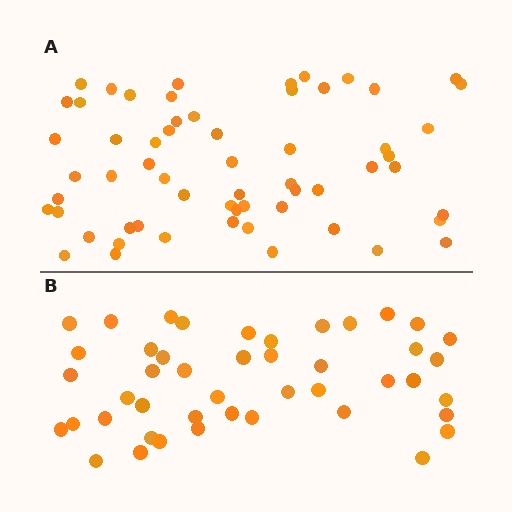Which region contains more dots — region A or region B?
Region A (the top region) has more dots.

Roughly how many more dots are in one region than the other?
Region A has approximately 15 more dots than region B.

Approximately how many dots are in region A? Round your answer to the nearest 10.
About 60 dots.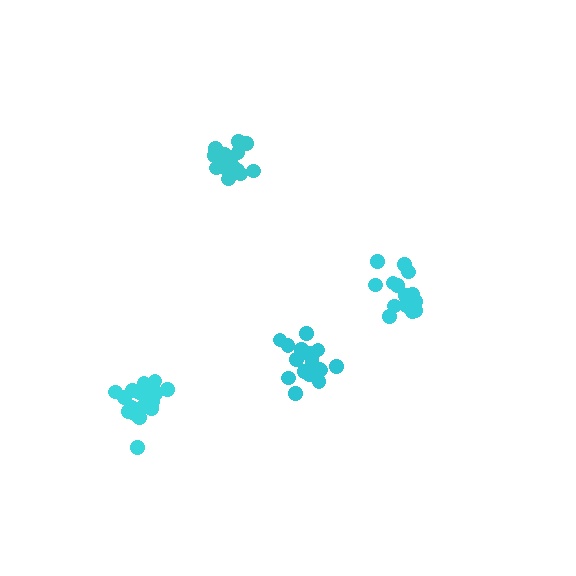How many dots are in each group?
Group 1: 19 dots, Group 2: 14 dots, Group 3: 17 dots, Group 4: 14 dots (64 total).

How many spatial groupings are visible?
There are 4 spatial groupings.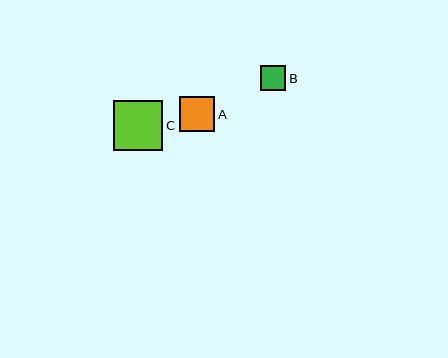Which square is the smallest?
Square B is the smallest with a size of approximately 25 pixels.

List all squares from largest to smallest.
From largest to smallest: C, A, B.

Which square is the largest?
Square C is the largest with a size of approximately 49 pixels.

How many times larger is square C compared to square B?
Square C is approximately 2.0 times the size of square B.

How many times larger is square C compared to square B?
Square C is approximately 2.0 times the size of square B.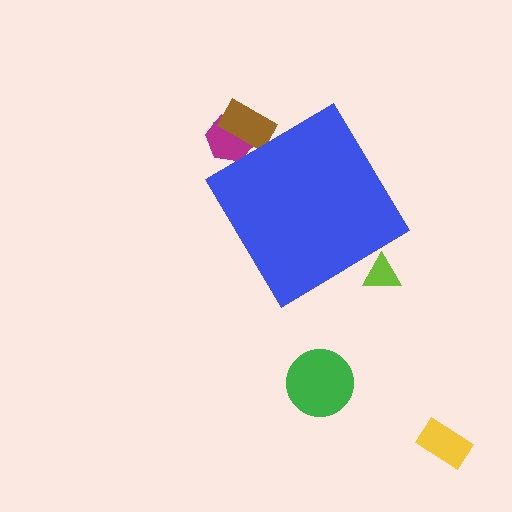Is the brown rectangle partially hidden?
Yes, the brown rectangle is partially hidden behind the blue diamond.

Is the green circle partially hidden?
No, the green circle is fully visible.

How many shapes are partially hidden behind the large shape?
4 shapes are partially hidden.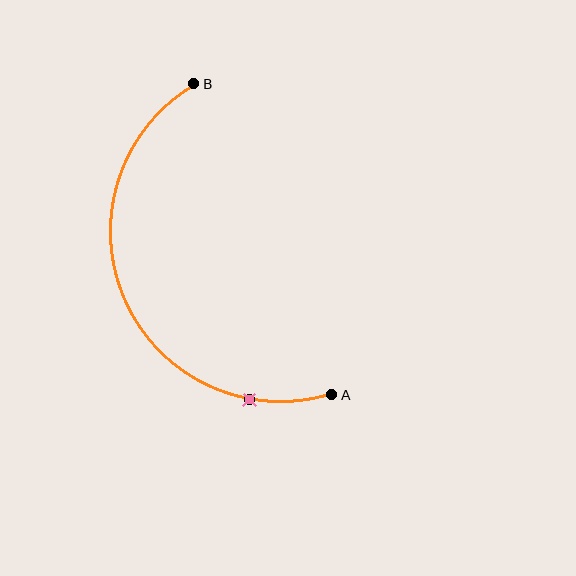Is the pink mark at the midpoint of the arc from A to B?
No. The pink mark lies on the arc but is closer to endpoint A. The arc midpoint would be at the point on the curve equidistant along the arc from both A and B.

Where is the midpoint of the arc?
The arc midpoint is the point on the curve farthest from the straight line joining A and B. It sits to the left of that line.